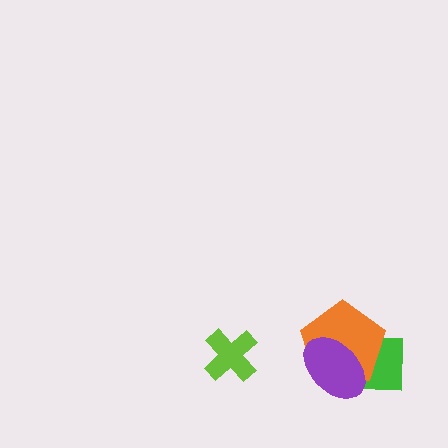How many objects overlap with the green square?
2 objects overlap with the green square.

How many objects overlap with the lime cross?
0 objects overlap with the lime cross.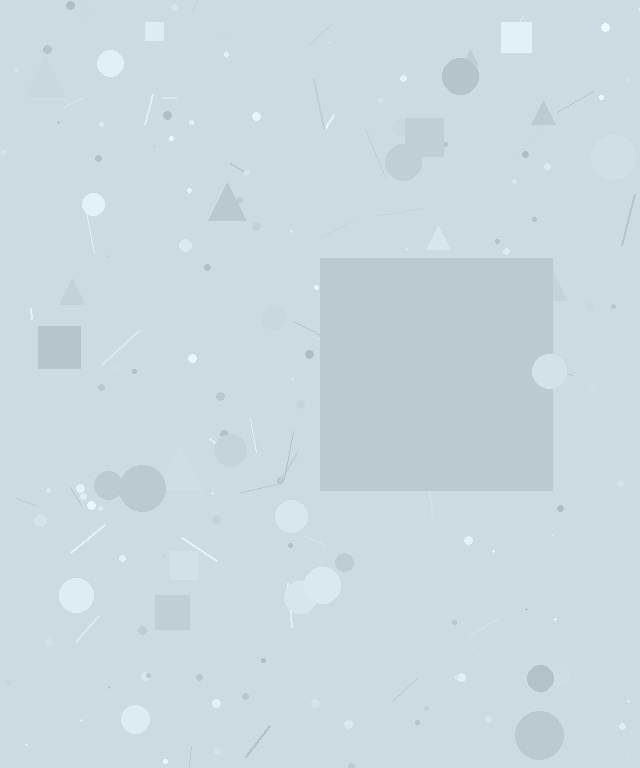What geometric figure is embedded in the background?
A square is embedded in the background.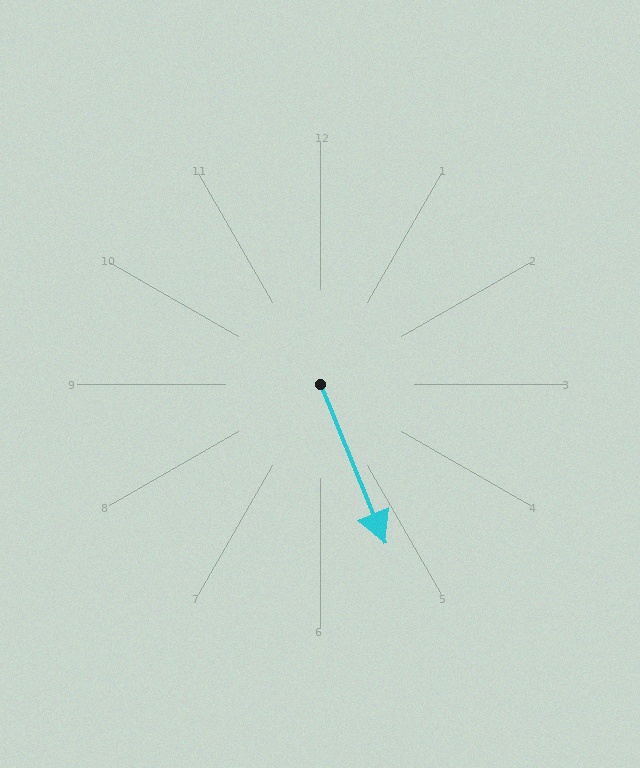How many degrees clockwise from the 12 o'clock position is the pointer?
Approximately 158 degrees.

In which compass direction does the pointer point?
South.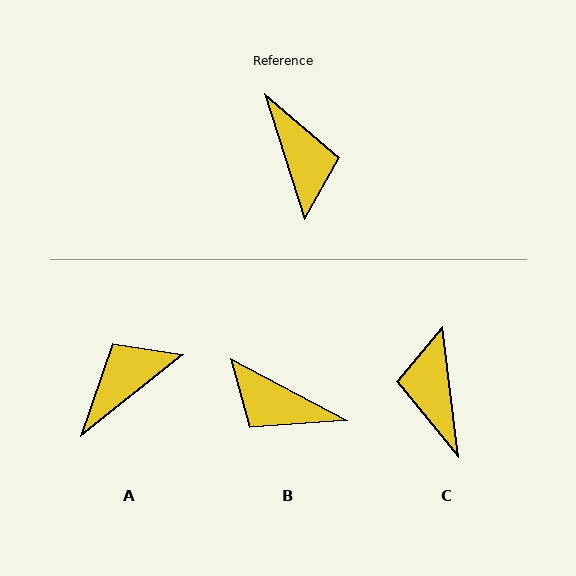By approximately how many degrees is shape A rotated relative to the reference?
Approximately 111 degrees counter-clockwise.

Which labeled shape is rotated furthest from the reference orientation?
C, about 170 degrees away.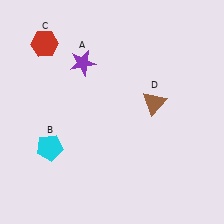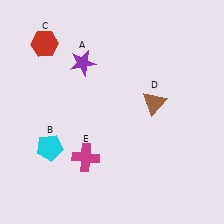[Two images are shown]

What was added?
A magenta cross (E) was added in Image 2.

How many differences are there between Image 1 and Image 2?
There is 1 difference between the two images.